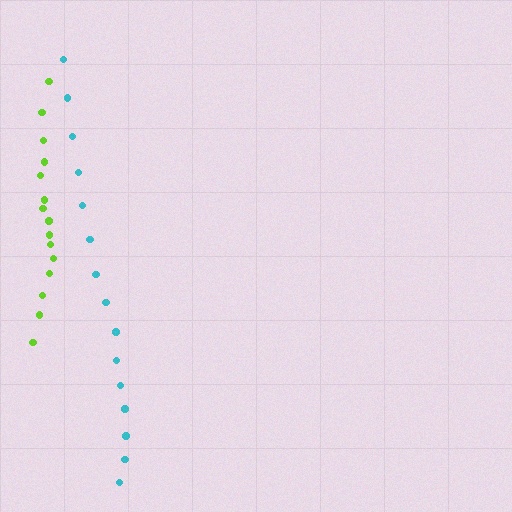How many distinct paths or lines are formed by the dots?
There are 2 distinct paths.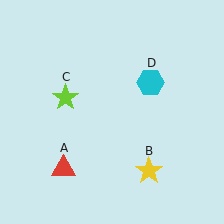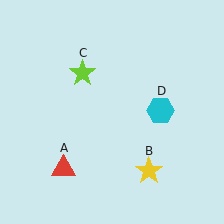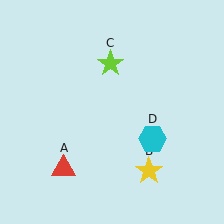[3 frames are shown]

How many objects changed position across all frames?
2 objects changed position: lime star (object C), cyan hexagon (object D).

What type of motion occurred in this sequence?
The lime star (object C), cyan hexagon (object D) rotated clockwise around the center of the scene.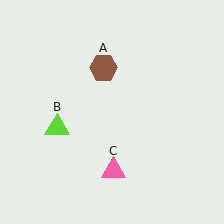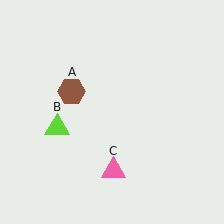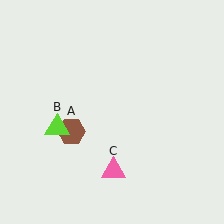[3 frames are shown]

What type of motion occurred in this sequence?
The brown hexagon (object A) rotated counterclockwise around the center of the scene.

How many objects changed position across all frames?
1 object changed position: brown hexagon (object A).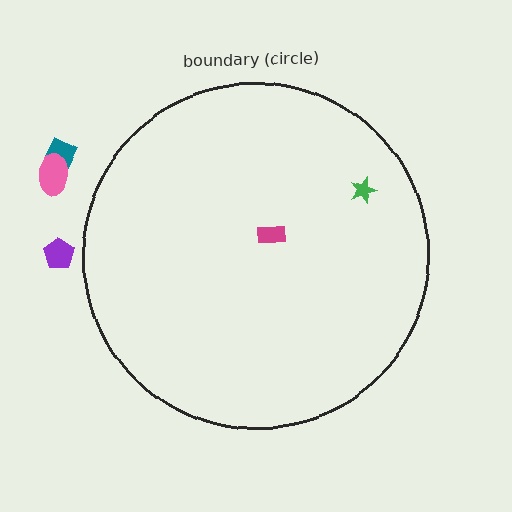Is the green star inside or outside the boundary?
Inside.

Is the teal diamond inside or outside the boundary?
Outside.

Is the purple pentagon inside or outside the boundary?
Outside.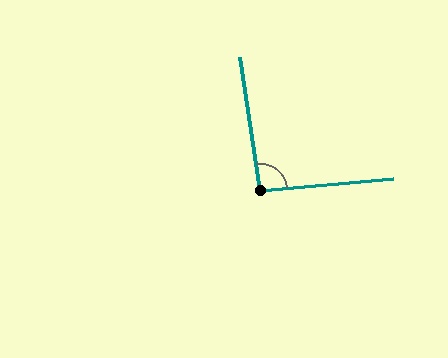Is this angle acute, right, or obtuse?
It is approximately a right angle.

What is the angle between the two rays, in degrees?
Approximately 93 degrees.